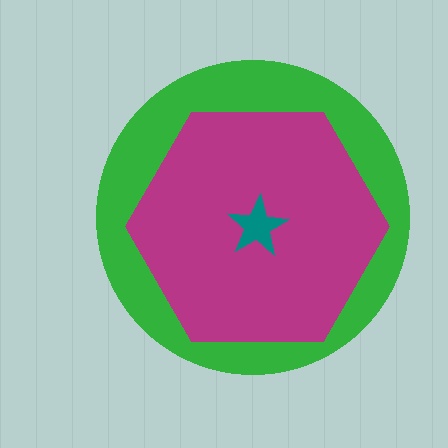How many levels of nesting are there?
3.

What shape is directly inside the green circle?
The magenta hexagon.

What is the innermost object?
The teal star.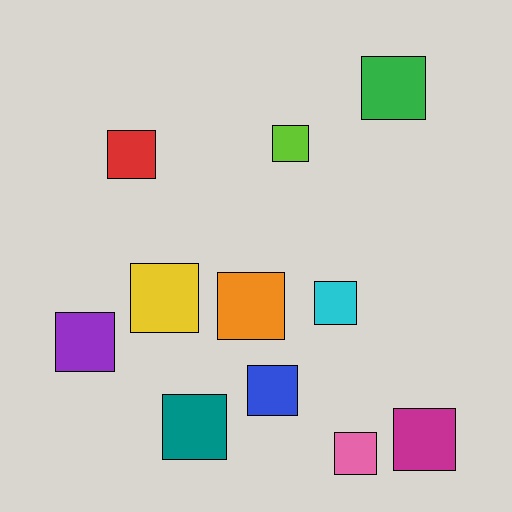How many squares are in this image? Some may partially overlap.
There are 11 squares.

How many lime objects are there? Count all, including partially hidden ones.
There is 1 lime object.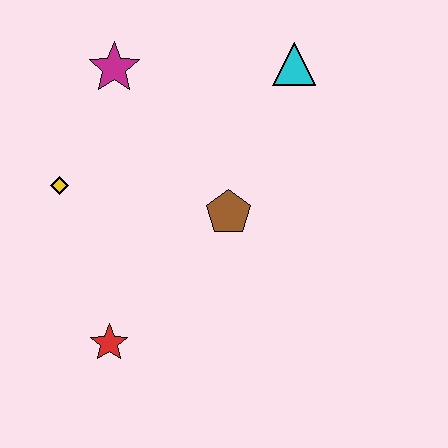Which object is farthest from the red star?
The cyan triangle is farthest from the red star.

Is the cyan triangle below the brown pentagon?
No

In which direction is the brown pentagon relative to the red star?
The brown pentagon is above the red star.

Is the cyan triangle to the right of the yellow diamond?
Yes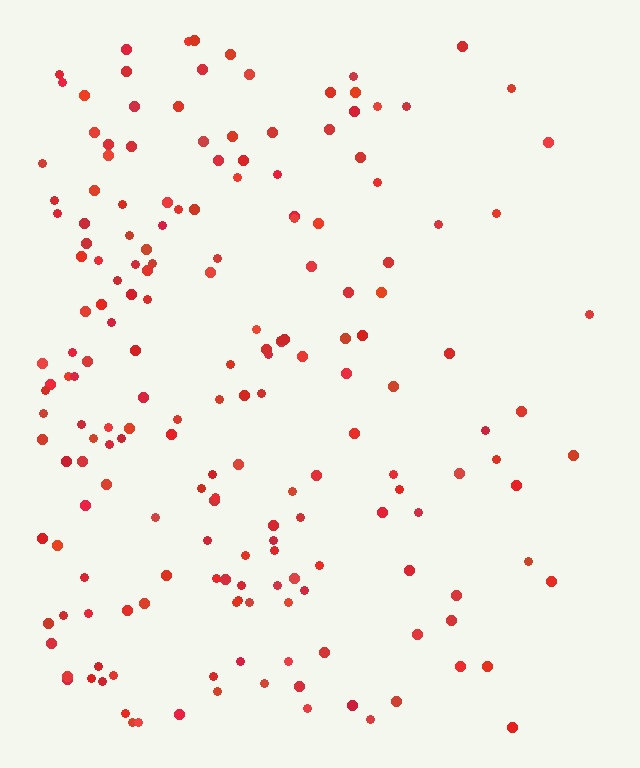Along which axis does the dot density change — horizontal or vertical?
Horizontal.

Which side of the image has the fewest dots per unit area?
The right.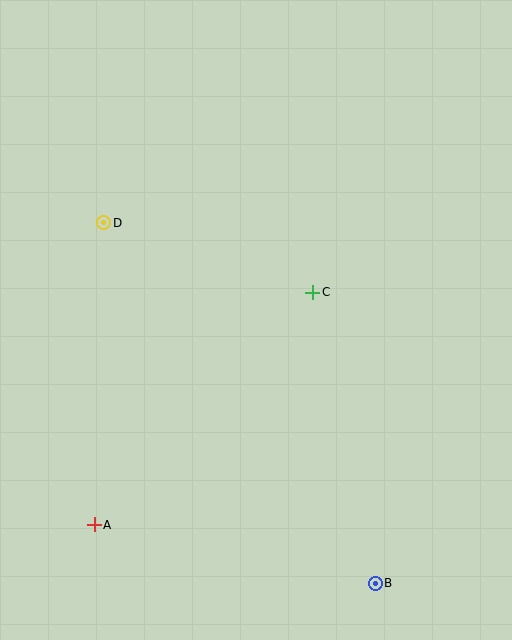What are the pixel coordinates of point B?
Point B is at (375, 583).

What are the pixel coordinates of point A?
Point A is at (94, 525).